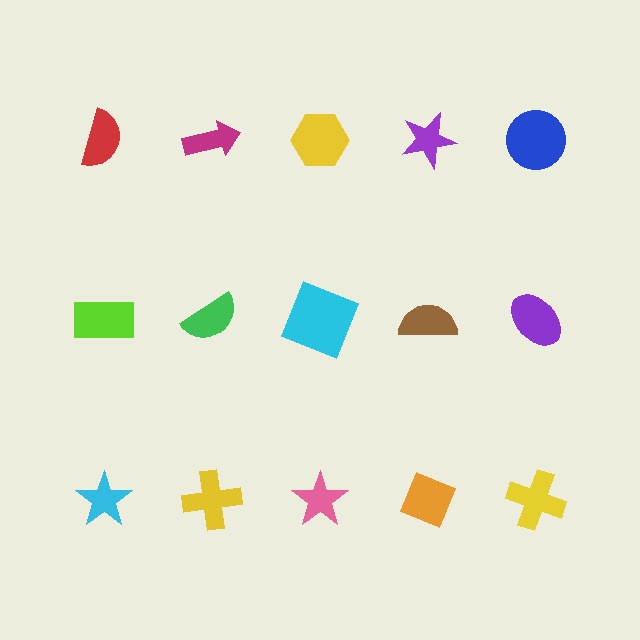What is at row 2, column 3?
A cyan square.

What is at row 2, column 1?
A lime rectangle.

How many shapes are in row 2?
5 shapes.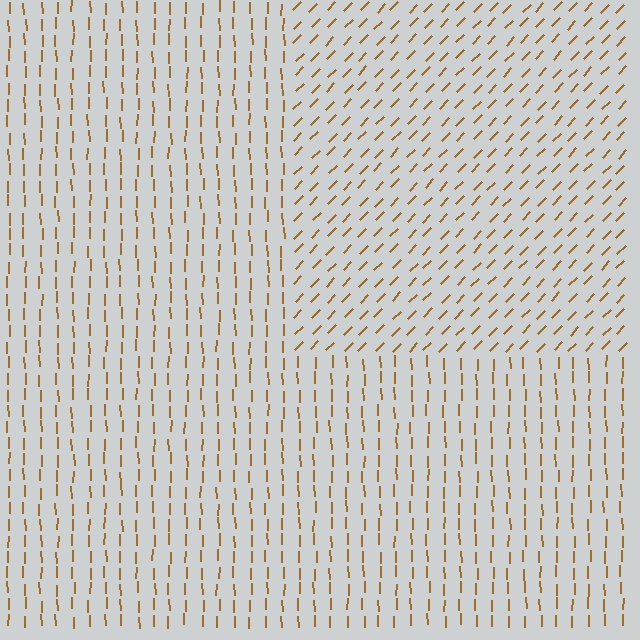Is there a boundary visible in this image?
Yes, there is a texture boundary formed by a change in line orientation.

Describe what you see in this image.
The image is filled with small brown line segments. A rectangle region in the image has lines oriented differently from the surrounding lines, creating a visible texture boundary.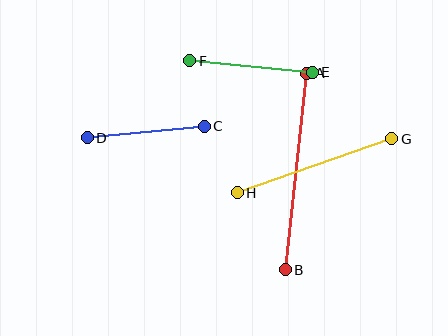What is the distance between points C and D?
The distance is approximately 118 pixels.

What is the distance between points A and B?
The distance is approximately 198 pixels.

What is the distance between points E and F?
The distance is approximately 123 pixels.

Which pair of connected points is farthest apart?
Points A and B are farthest apart.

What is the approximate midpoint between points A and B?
The midpoint is at approximately (296, 171) pixels.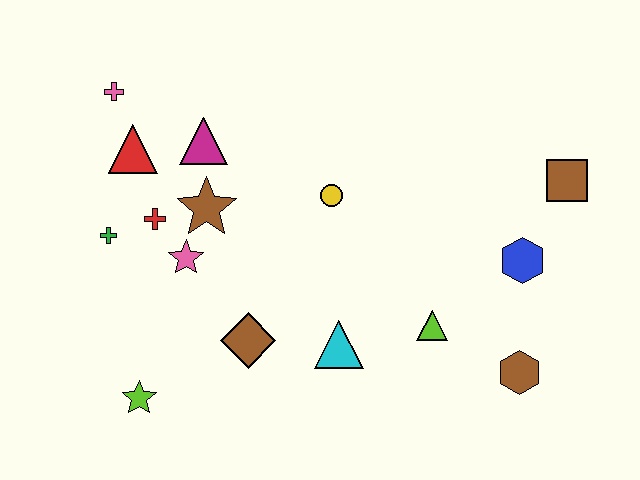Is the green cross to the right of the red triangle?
No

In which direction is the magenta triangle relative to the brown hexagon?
The magenta triangle is to the left of the brown hexagon.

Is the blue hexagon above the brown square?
No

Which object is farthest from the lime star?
The brown square is farthest from the lime star.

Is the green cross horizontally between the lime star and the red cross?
No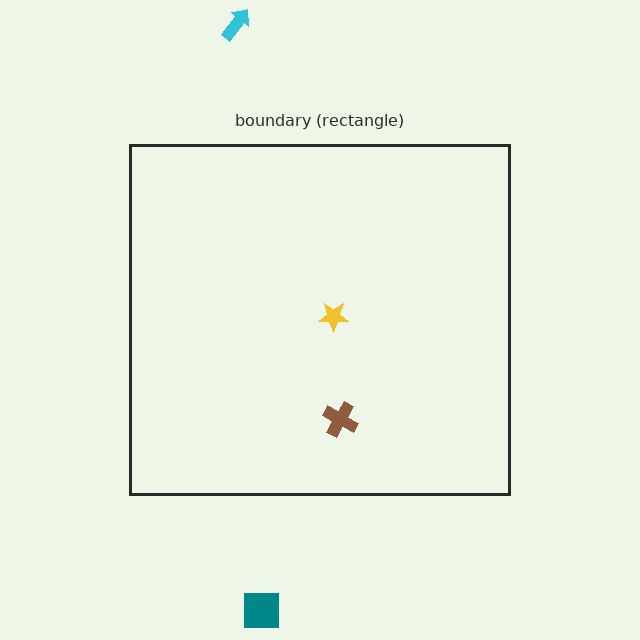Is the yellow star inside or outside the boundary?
Inside.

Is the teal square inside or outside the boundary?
Outside.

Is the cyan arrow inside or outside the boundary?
Outside.